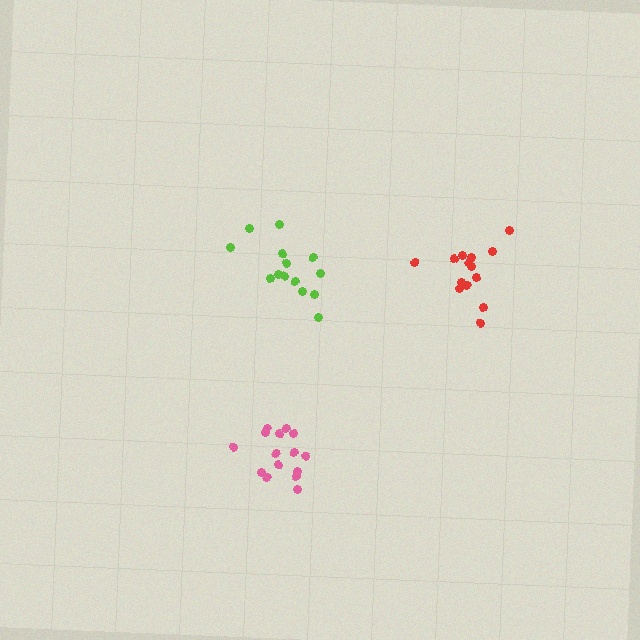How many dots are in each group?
Group 1: 14 dots, Group 2: 14 dots, Group 3: 15 dots (43 total).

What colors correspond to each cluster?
The clusters are colored: lime, red, pink.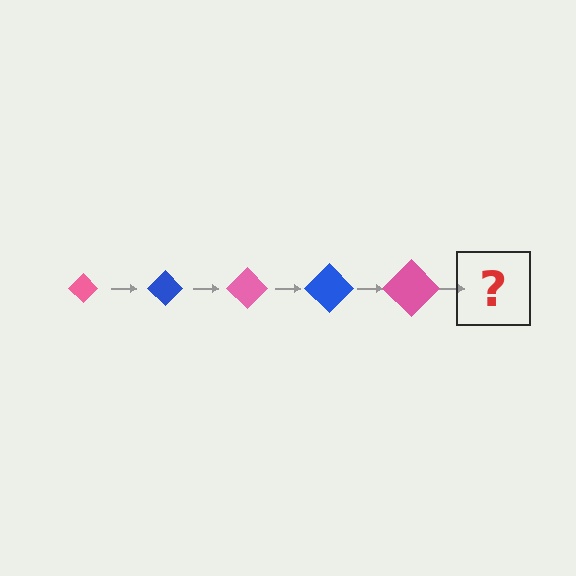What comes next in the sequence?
The next element should be a blue diamond, larger than the previous one.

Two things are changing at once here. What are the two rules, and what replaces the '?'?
The two rules are that the diamond grows larger each step and the color cycles through pink and blue. The '?' should be a blue diamond, larger than the previous one.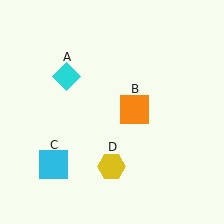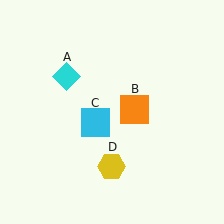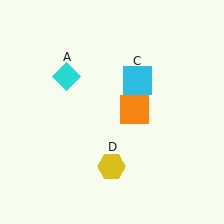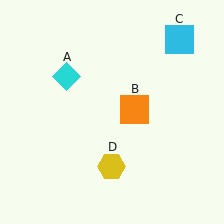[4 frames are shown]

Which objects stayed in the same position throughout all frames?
Cyan diamond (object A) and orange square (object B) and yellow hexagon (object D) remained stationary.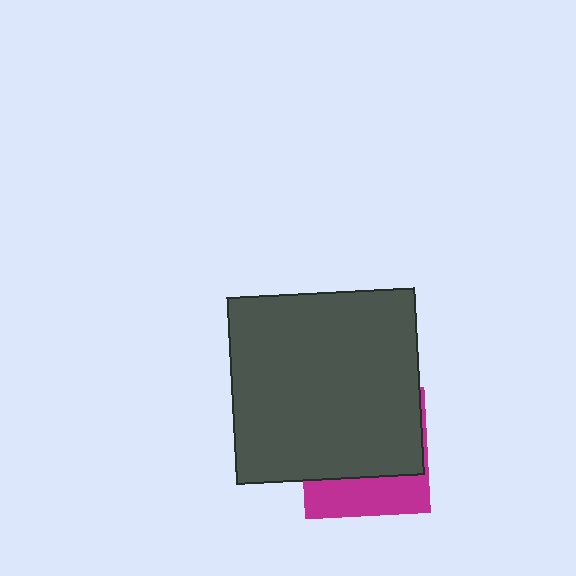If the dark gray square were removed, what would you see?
You would see the complete magenta square.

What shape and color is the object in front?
The object in front is a dark gray square.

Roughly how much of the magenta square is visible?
A small part of it is visible (roughly 32%).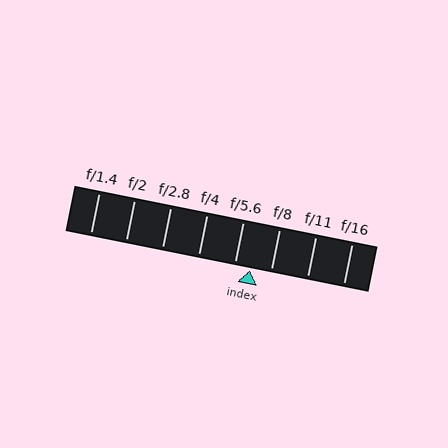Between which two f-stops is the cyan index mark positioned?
The index mark is between f/5.6 and f/8.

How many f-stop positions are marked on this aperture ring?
There are 8 f-stop positions marked.